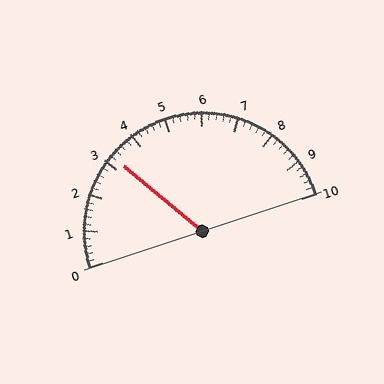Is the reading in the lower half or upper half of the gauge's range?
The reading is in the lower half of the range (0 to 10).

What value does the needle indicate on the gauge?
The needle indicates approximately 3.2.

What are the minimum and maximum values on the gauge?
The gauge ranges from 0 to 10.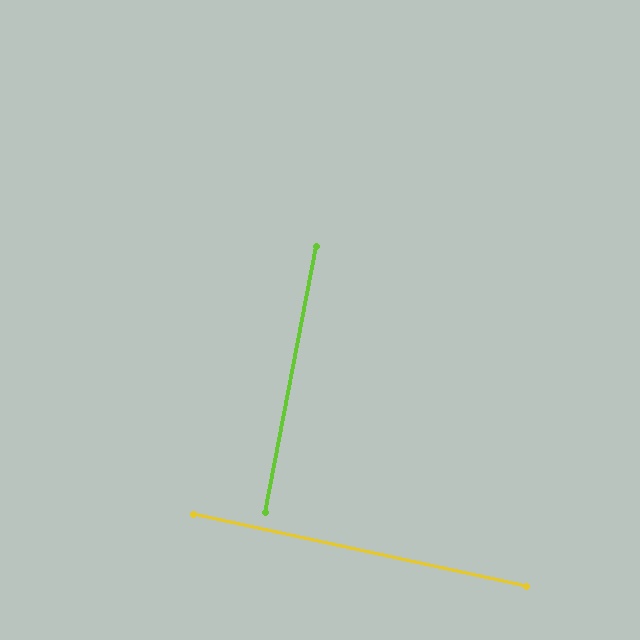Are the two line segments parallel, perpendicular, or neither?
Perpendicular — they meet at approximately 89°.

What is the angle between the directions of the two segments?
Approximately 89 degrees.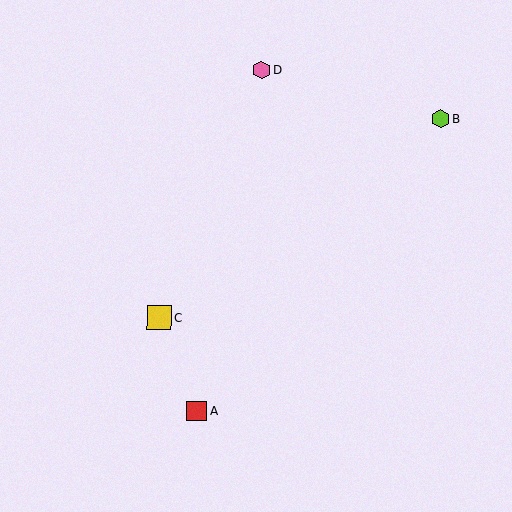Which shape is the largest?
The yellow square (labeled C) is the largest.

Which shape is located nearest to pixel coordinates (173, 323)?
The yellow square (labeled C) at (159, 318) is nearest to that location.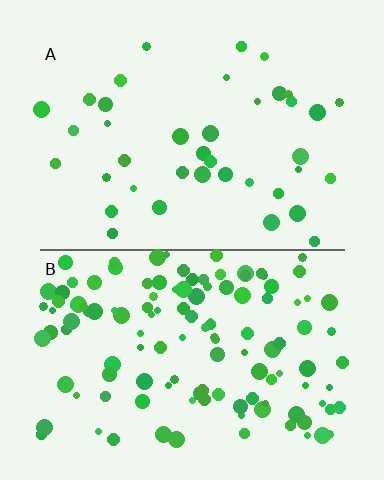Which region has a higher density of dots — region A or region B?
B (the bottom).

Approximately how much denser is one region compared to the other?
Approximately 3.3× — region B over region A.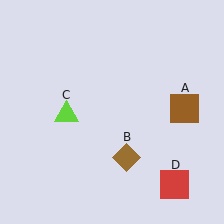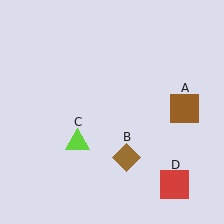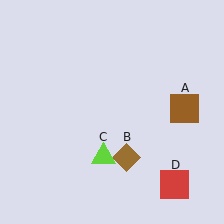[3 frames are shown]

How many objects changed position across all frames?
1 object changed position: lime triangle (object C).